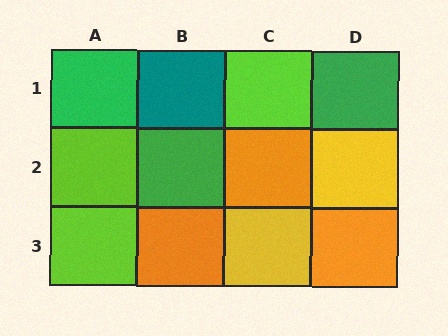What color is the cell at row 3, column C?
Yellow.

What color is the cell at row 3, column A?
Lime.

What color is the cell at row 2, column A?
Lime.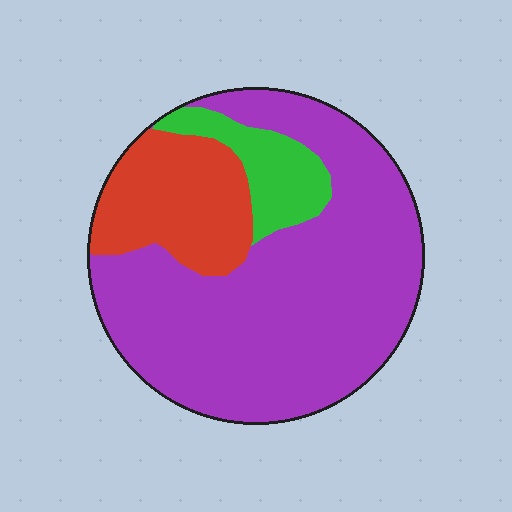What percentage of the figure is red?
Red covers around 20% of the figure.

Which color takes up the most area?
Purple, at roughly 70%.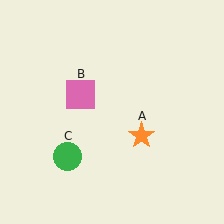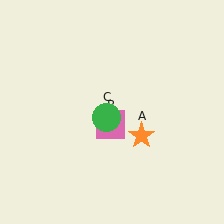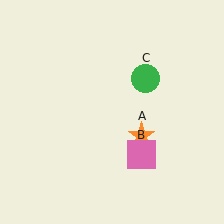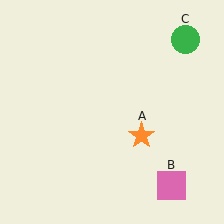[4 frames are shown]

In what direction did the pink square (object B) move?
The pink square (object B) moved down and to the right.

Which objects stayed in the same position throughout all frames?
Orange star (object A) remained stationary.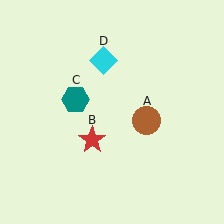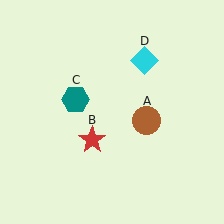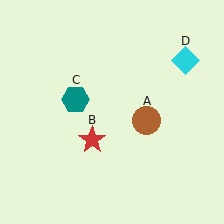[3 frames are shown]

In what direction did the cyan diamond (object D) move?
The cyan diamond (object D) moved right.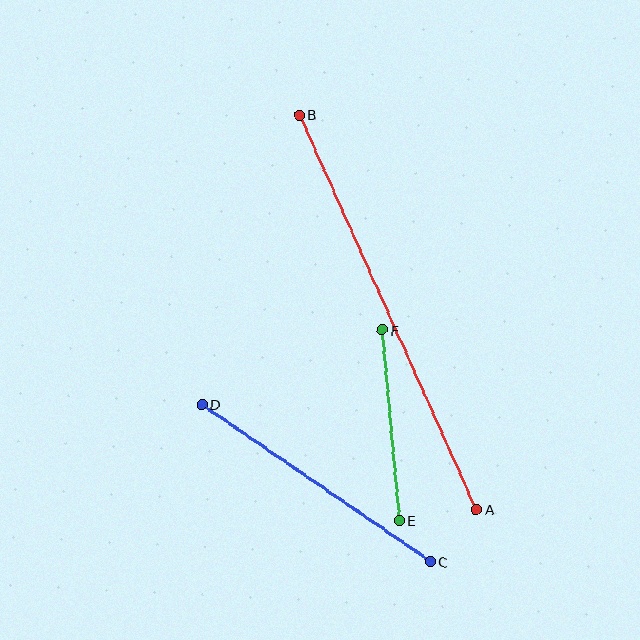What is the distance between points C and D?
The distance is approximately 277 pixels.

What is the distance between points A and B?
The distance is approximately 432 pixels.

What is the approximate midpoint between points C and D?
The midpoint is at approximately (316, 483) pixels.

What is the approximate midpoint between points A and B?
The midpoint is at approximately (388, 312) pixels.